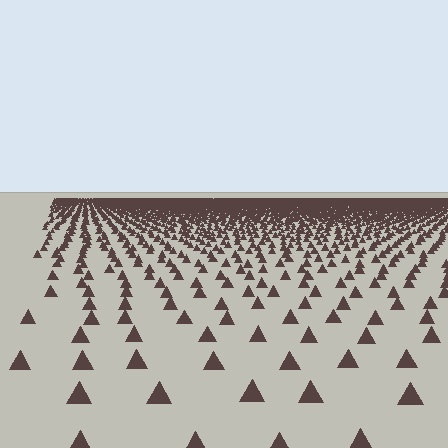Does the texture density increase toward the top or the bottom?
Density increases toward the top.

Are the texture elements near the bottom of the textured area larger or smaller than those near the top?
Larger. Near the bottom, elements are closer to the viewer and appear at a bigger on-screen size.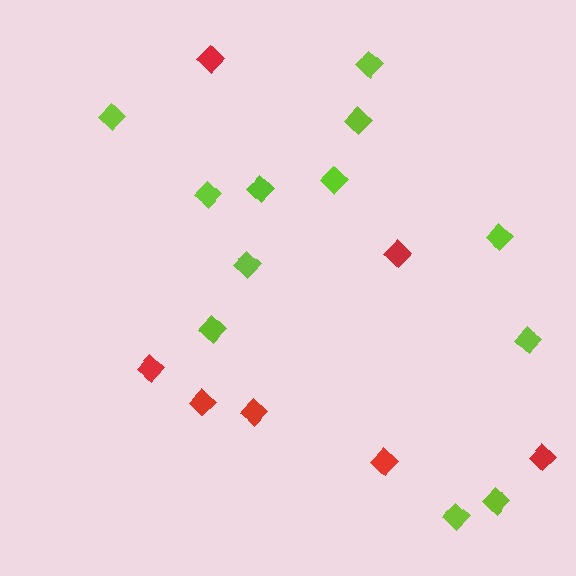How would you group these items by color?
There are 2 groups: one group of lime diamonds (12) and one group of red diamonds (7).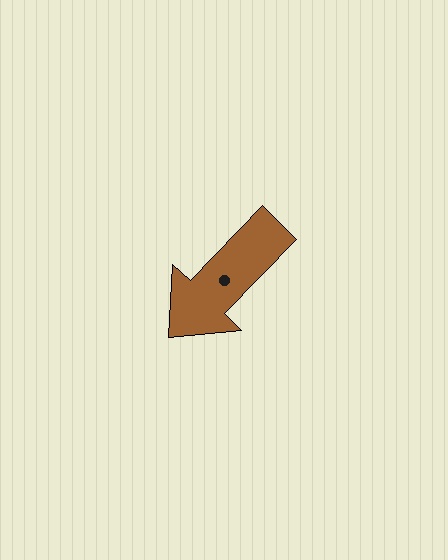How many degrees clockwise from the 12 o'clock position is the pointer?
Approximately 224 degrees.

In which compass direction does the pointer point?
Southwest.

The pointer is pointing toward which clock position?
Roughly 7 o'clock.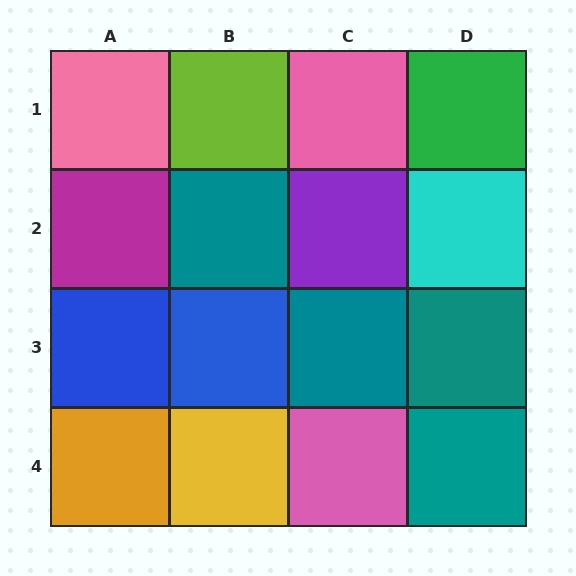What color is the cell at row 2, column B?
Teal.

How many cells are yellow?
1 cell is yellow.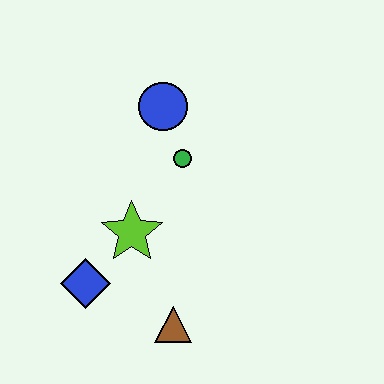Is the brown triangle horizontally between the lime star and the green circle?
Yes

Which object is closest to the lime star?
The blue diamond is closest to the lime star.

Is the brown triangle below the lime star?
Yes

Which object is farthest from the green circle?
The brown triangle is farthest from the green circle.